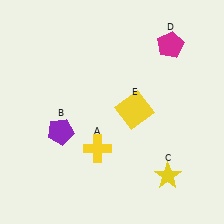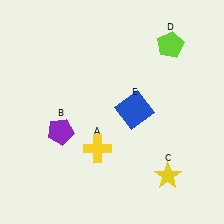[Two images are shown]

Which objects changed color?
D changed from magenta to lime. E changed from yellow to blue.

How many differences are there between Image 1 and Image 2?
There are 2 differences between the two images.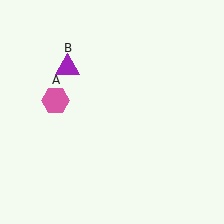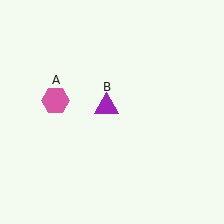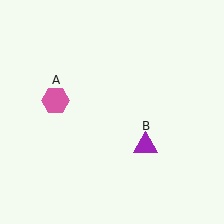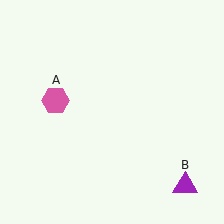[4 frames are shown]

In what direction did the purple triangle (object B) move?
The purple triangle (object B) moved down and to the right.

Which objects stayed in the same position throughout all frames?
Pink hexagon (object A) remained stationary.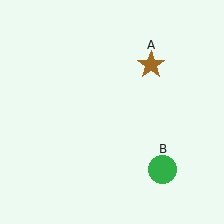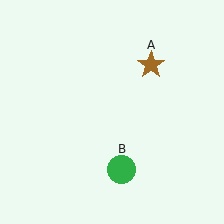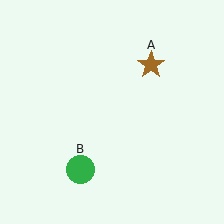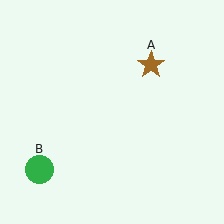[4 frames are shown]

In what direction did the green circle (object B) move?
The green circle (object B) moved left.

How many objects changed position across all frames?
1 object changed position: green circle (object B).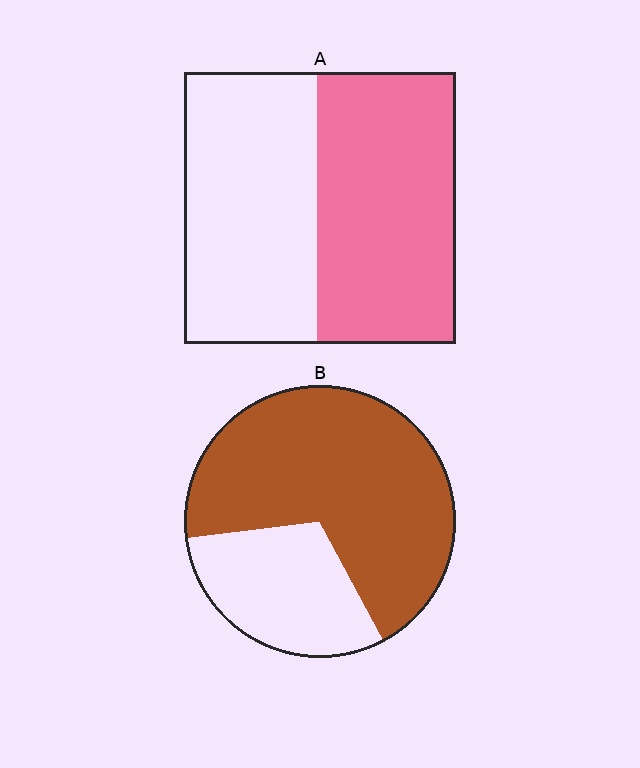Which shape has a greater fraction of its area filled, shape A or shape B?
Shape B.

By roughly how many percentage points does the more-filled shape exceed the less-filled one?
By roughly 20 percentage points (B over A).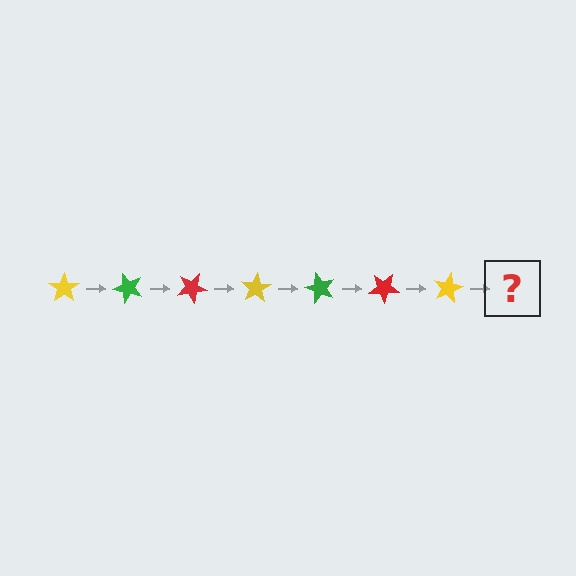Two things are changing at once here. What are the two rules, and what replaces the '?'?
The two rules are that it rotates 50 degrees each step and the color cycles through yellow, green, and red. The '?' should be a green star, rotated 350 degrees from the start.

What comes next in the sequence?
The next element should be a green star, rotated 350 degrees from the start.